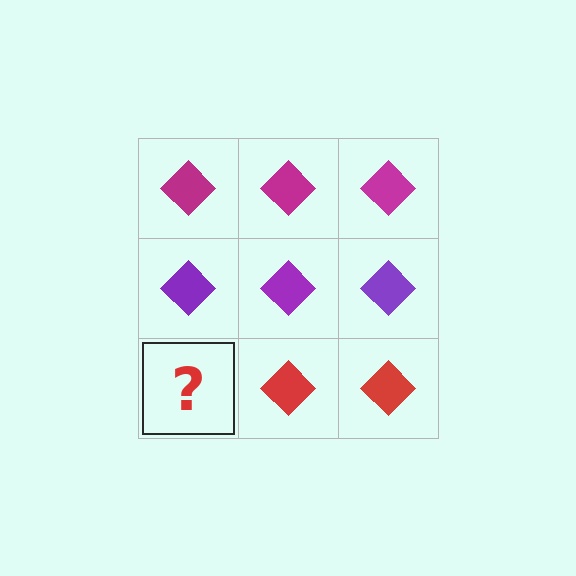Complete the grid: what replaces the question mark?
The question mark should be replaced with a red diamond.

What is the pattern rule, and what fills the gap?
The rule is that each row has a consistent color. The gap should be filled with a red diamond.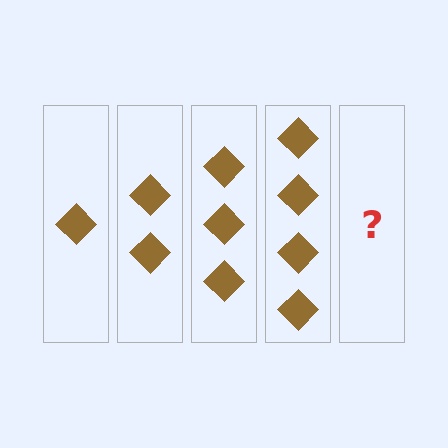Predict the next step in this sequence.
The next step is 5 diamonds.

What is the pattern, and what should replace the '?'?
The pattern is that each step adds one more diamond. The '?' should be 5 diamonds.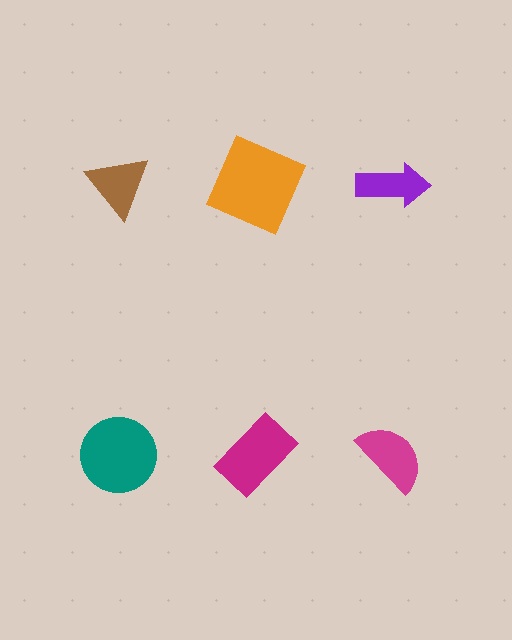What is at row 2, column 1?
A teal circle.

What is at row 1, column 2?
An orange square.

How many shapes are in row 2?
3 shapes.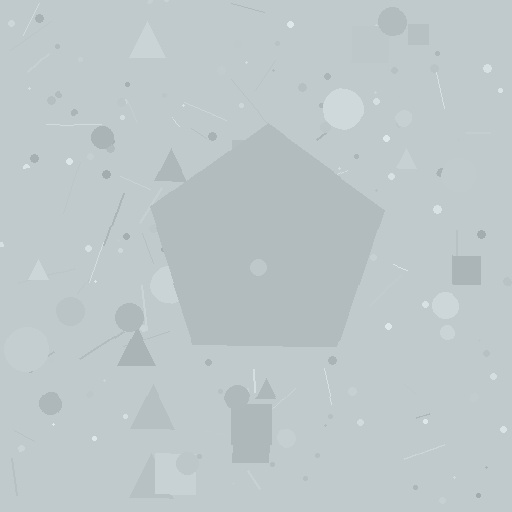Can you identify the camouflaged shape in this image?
The camouflaged shape is a pentagon.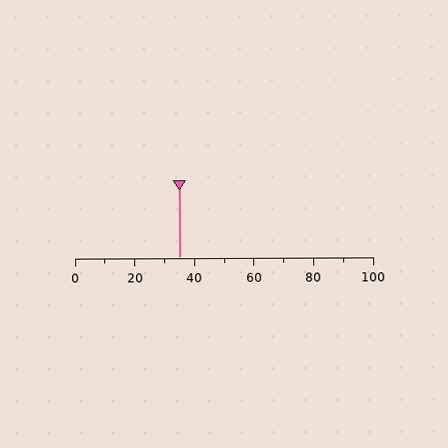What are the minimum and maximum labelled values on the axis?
The axis runs from 0 to 100.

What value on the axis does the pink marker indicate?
The marker indicates approximately 35.